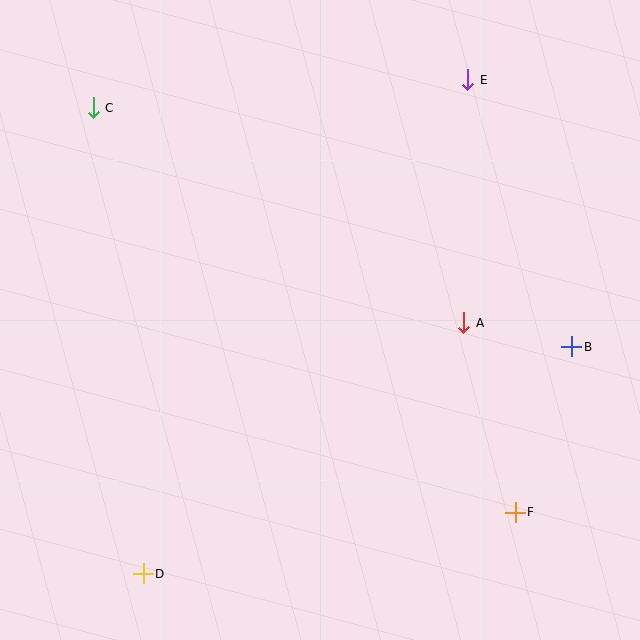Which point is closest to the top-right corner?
Point E is closest to the top-right corner.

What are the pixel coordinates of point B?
Point B is at (572, 347).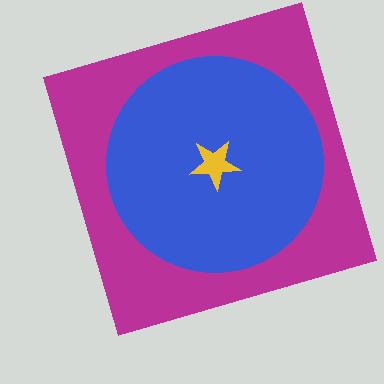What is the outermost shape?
The magenta square.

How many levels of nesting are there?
3.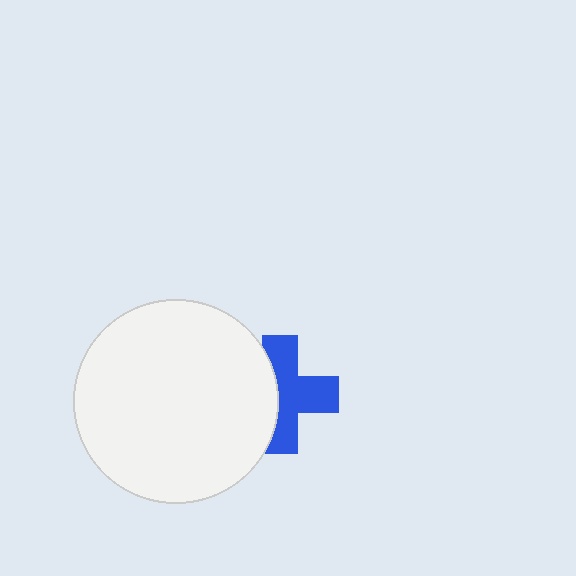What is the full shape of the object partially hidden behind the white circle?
The partially hidden object is a blue cross.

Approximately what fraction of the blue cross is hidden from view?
Roughly 40% of the blue cross is hidden behind the white circle.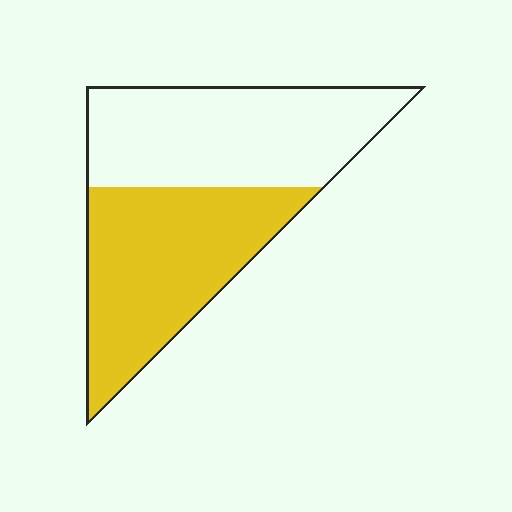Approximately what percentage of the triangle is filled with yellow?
Approximately 50%.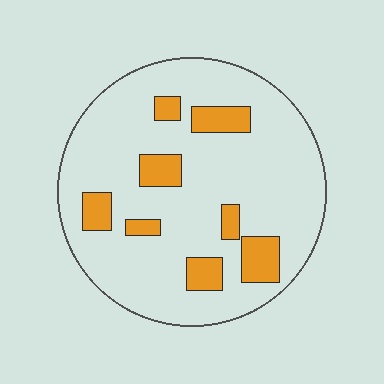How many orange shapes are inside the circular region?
8.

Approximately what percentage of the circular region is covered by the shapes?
Approximately 15%.